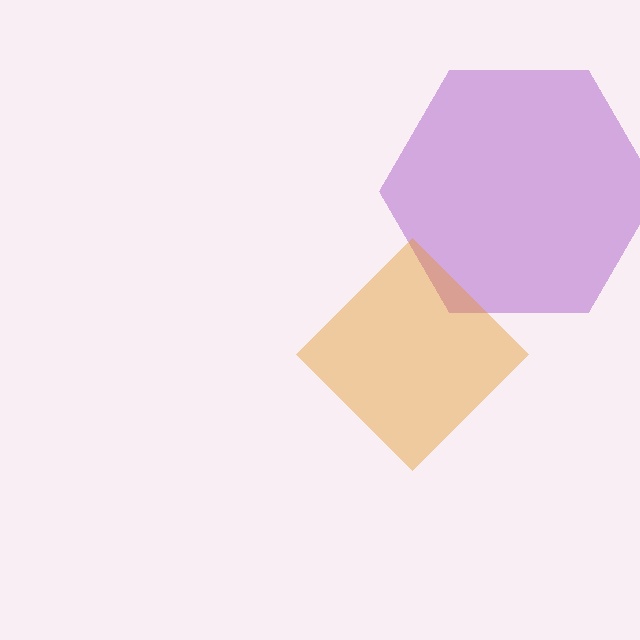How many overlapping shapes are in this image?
There are 2 overlapping shapes in the image.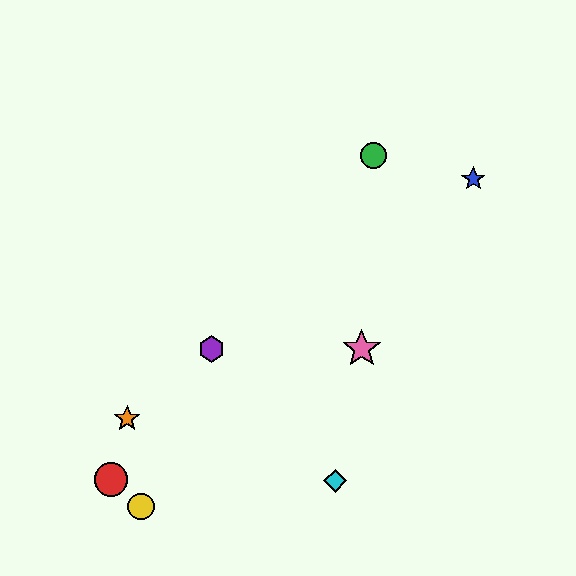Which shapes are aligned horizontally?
The purple hexagon, the pink star are aligned horizontally.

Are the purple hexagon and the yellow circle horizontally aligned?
No, the purple hexagon is at y≈349 and the yellow circle is at y≈506.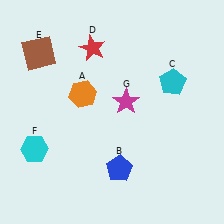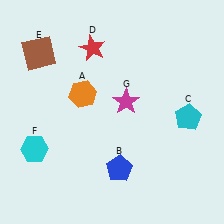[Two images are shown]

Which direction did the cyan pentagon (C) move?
The cyan pentagon (C) moved down.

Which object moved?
The cyan pentagon (C) moved down.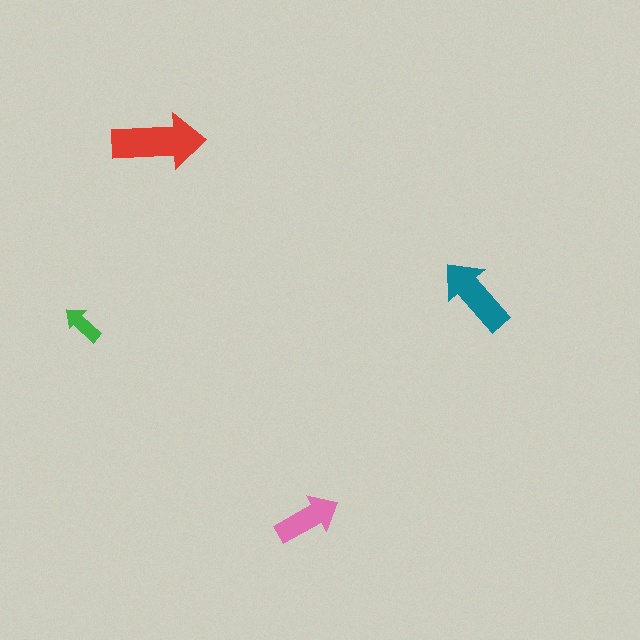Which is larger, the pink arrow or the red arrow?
The red one.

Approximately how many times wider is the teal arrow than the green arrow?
About 2 times wider.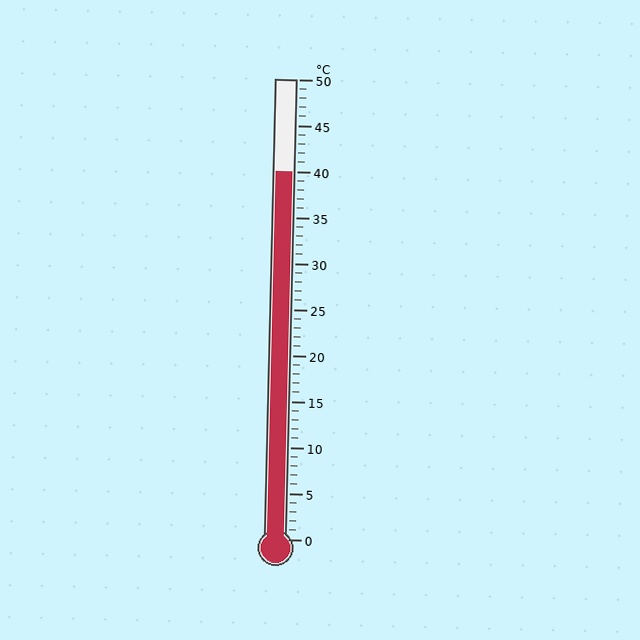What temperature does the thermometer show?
The thermometer shows approximately 40°C.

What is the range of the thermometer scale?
The thermometer scale ranges from 0°C to 50°C.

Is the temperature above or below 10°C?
The temperature is above 10°C.